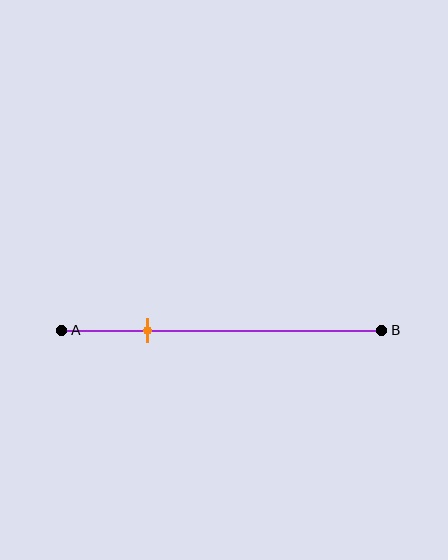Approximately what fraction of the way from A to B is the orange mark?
The orange mark is approximately 25% of the way from A to B.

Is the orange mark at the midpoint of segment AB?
No, the mark is at about 25% from A, not at the 50% midpoint.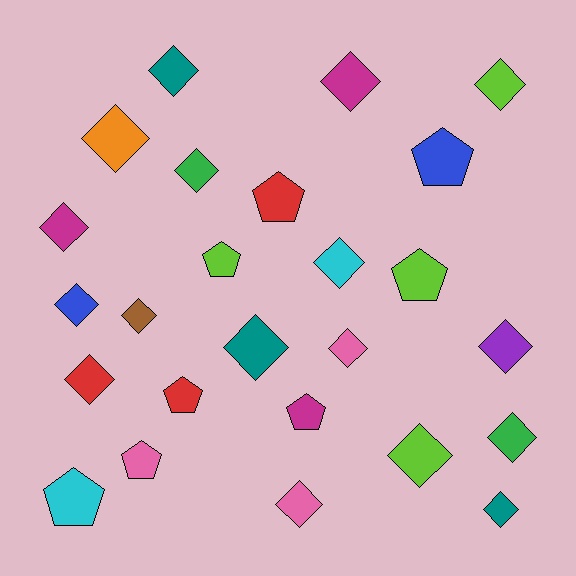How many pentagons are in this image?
There are 8 pentagons.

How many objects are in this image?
There are 25 objects.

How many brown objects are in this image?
There is 1 brown object.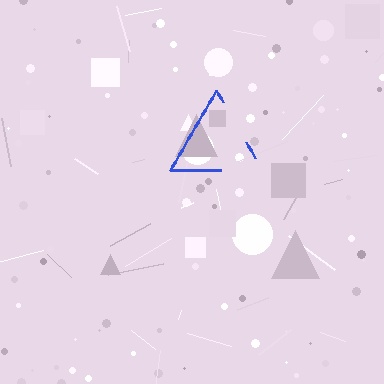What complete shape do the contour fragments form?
The contour fragments form a triangle.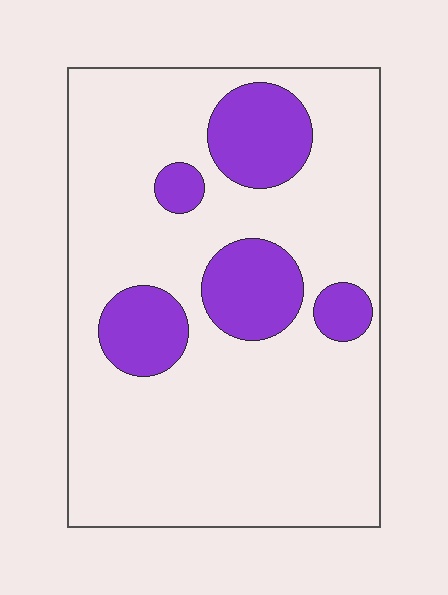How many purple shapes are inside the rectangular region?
5.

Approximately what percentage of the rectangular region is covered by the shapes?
Approximately 20%.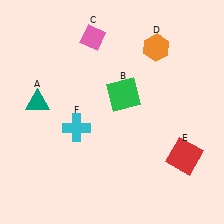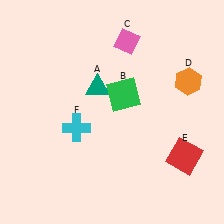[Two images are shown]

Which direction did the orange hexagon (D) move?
The orange hexagon (D) moved down.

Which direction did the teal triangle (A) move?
The teal triangle (A) moved right.